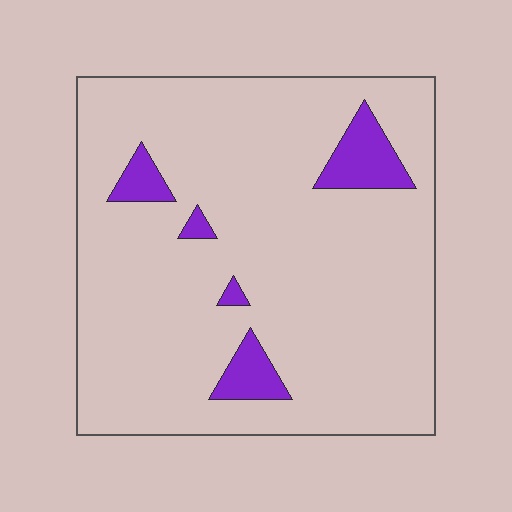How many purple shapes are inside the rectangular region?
5.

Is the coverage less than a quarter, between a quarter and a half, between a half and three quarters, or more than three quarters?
Less than a quarter.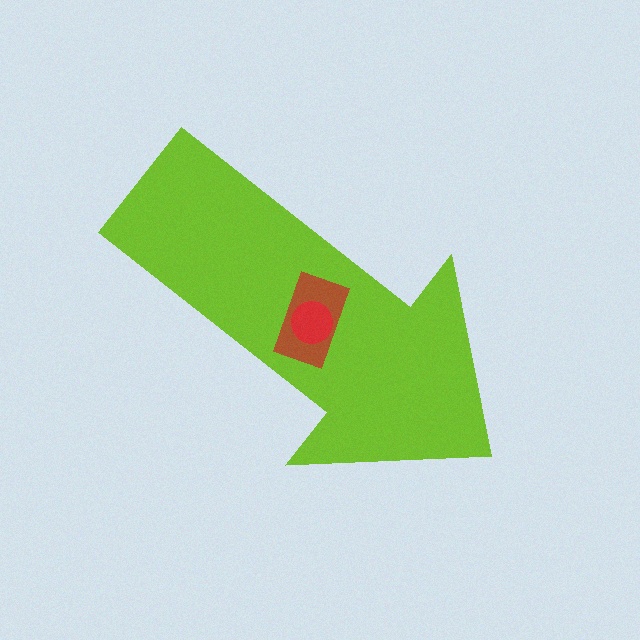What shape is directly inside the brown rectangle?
The red circle.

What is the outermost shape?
The lime arrow.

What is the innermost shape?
The red circle.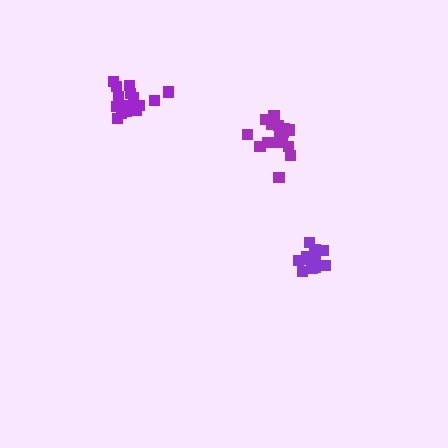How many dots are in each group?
Group 1: 15 dots, Group 2: 16 dots, Group 3: 18 dots (49 total).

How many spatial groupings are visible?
There are 3 spatial groupings.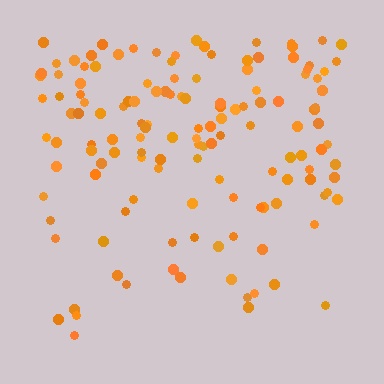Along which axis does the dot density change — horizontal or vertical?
Vertical.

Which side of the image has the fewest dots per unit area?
The bottom.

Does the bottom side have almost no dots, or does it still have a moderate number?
Still a moderate number, just noticeably fewer than the top.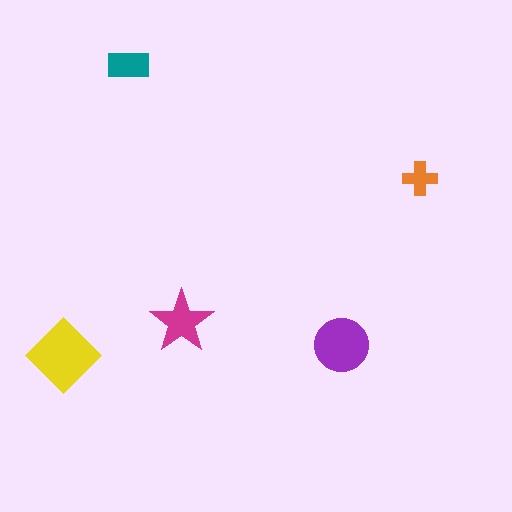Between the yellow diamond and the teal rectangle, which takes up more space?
The yellow diamond.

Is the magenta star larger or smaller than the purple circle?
Smaller.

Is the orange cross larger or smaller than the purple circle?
Smaller.